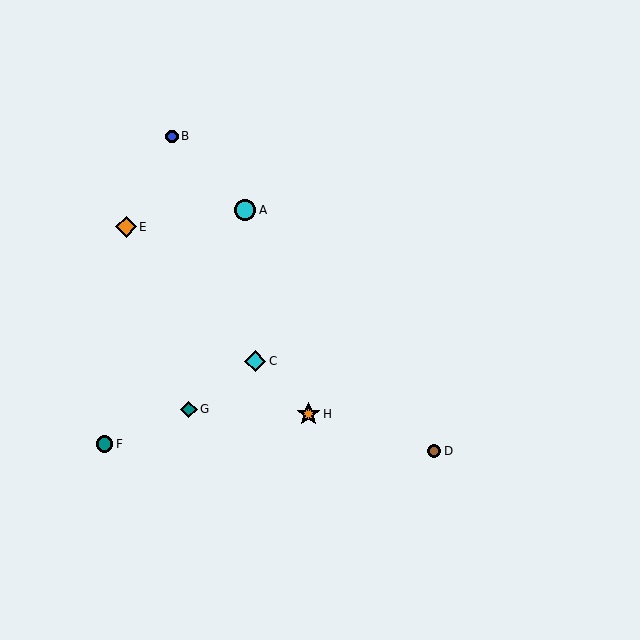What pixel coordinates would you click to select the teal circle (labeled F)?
Click at (105, 444) to select the teal circle F.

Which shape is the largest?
The orange star (labeled H) is the largest.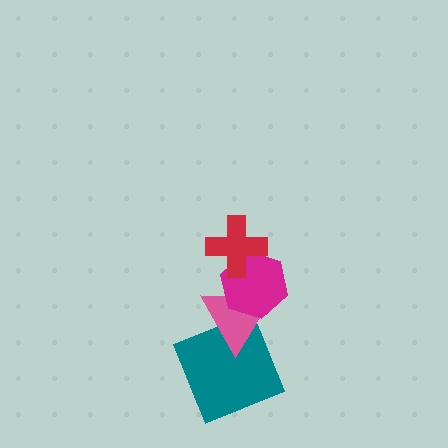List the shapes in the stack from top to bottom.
From top to bottom: the red cross, the magenta hexagon, the pink triangle, the teal square.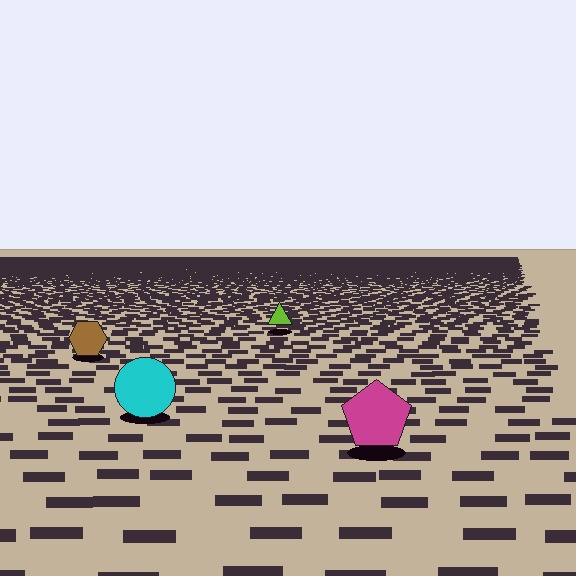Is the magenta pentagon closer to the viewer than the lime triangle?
Yes. The magenta pentagon is closer — you can tell from the texture gradient: the ground texture is coarser near it.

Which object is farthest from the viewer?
The lime triangle is farthest from the viewer. It appears smaller and the ground texture around it is denser.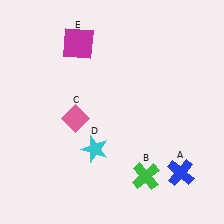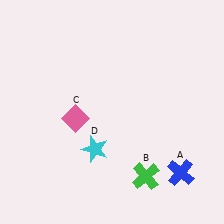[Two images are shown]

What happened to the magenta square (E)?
The magenta square (E) was removed in Image 2. It was in the top-left area of Image 1.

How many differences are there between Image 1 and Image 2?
There is 1 difference between the two images.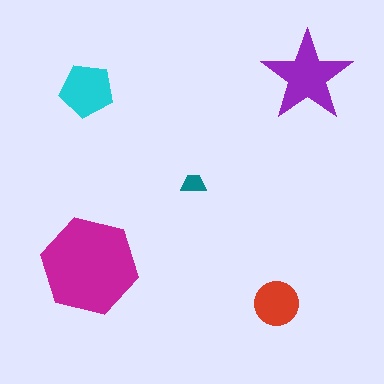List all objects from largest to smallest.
The magenta hexagon, the purple star, the cyan pentagon, the red circle, the teal trapezoid.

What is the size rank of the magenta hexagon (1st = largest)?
1st.